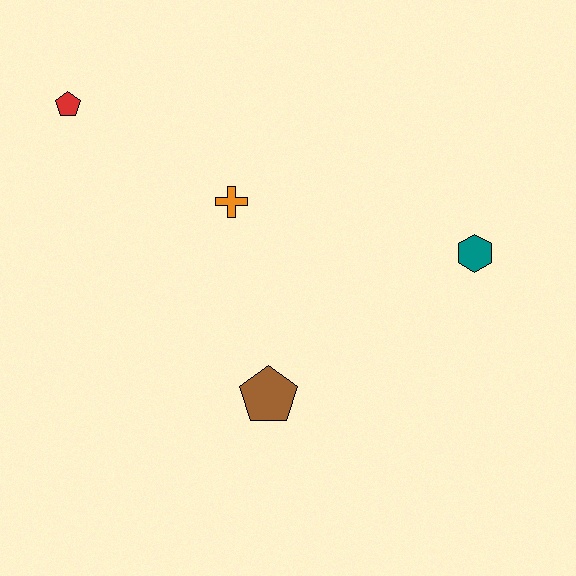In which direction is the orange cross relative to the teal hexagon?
The orange cross is to the left of the teal hexagon.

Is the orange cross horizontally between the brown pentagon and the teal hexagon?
No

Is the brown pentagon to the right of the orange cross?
Yes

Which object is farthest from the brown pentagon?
The red pentagon is farthest from the brown pentagon.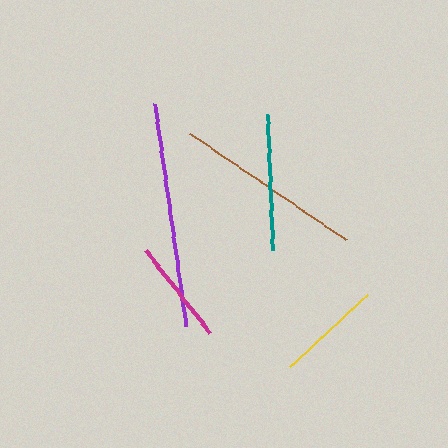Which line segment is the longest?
The purple line is the longest at approximately 224 pixels.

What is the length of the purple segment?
The purple segment is approximately 224 pixels long.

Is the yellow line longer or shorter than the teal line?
The teal line is longer than the yellow line.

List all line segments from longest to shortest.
From longest to shortest: purple, brown, teal, yellow, magenta.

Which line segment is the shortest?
The magenta line is the shortest at approximately 104 pixels.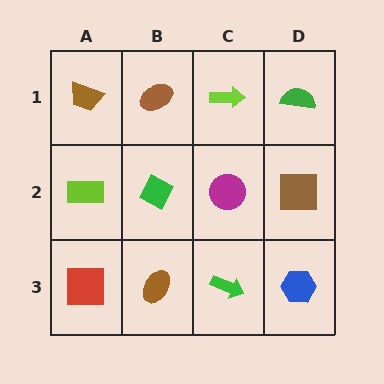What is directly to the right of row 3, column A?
A brown ellipse.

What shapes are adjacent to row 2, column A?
A brown trapezoid (row 1, column A), a red square (row 3, column A), a green diamond (row 2, column B).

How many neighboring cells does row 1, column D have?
2.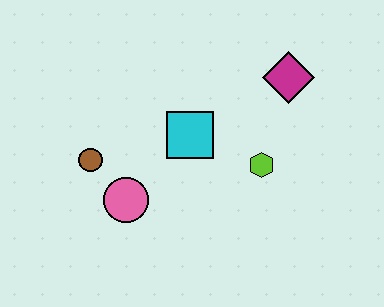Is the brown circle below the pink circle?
No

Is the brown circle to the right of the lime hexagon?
No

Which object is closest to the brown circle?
The pink circle is closest to the brown circle.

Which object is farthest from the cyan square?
The magenta diamond is farthest from the cyan square.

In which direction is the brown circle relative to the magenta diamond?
The brown circle is to the left of the magenta diamond.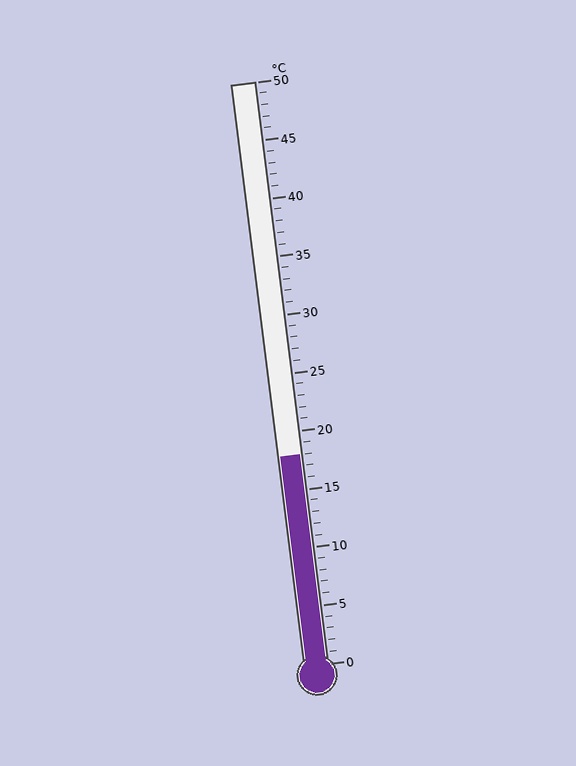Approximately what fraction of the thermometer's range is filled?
The thermometer is filled to approximately 35% of its range.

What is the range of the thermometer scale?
The thermometer scale ranges from 0°C to 50°C.